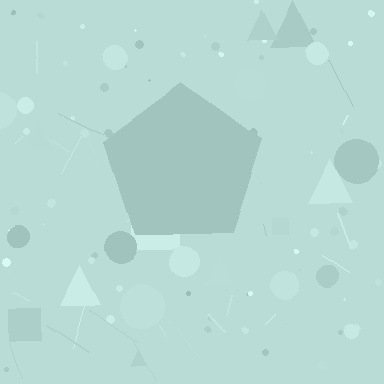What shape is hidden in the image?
A pentagon is hidden in the image.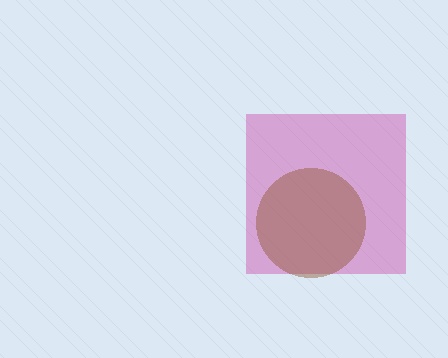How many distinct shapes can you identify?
There are 2 distinct shapes: a magenta square, a brown circle.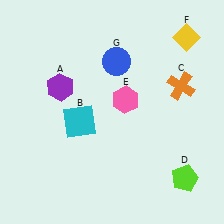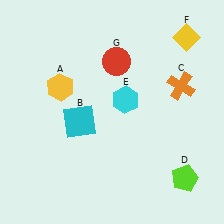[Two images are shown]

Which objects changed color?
A changed from purple to yellow. E changed from pink to cyan. G changed from blue to red.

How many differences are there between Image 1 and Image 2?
There are 3 differences between the two images.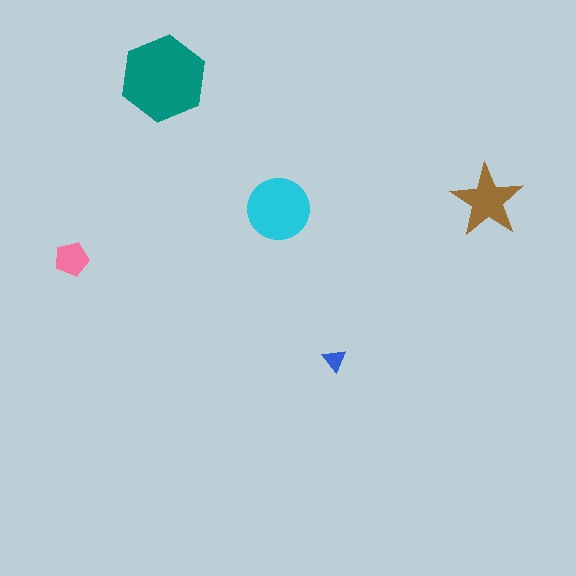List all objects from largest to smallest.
The teal hexagon, the cyan circle, the brown star, the pink pentagon, the blue triangle.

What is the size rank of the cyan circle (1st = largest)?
2nd.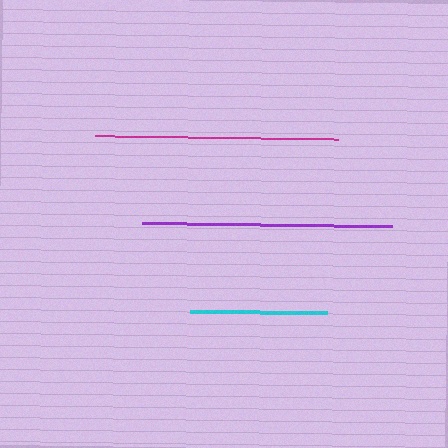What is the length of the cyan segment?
The cyan segment is approximately 137 pixels long.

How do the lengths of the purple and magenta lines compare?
The purple and magenta lines are approximately the same length.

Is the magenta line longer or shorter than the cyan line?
The magenta line is longer than the cyan line.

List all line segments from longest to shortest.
From longest to shortest: purple, magenta, cyan.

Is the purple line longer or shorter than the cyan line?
The purple line is longer than the cyan line.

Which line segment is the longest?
The purple line is the longest at approximately 250 pixels.